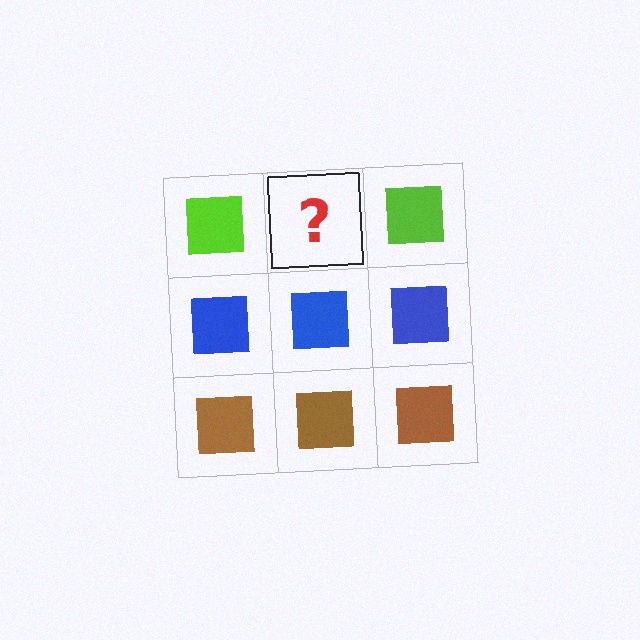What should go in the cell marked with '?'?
The missing cell should contain a lime square.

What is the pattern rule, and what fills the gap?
The rule is that each row has a consistent color. The gap should be filled with a lime square.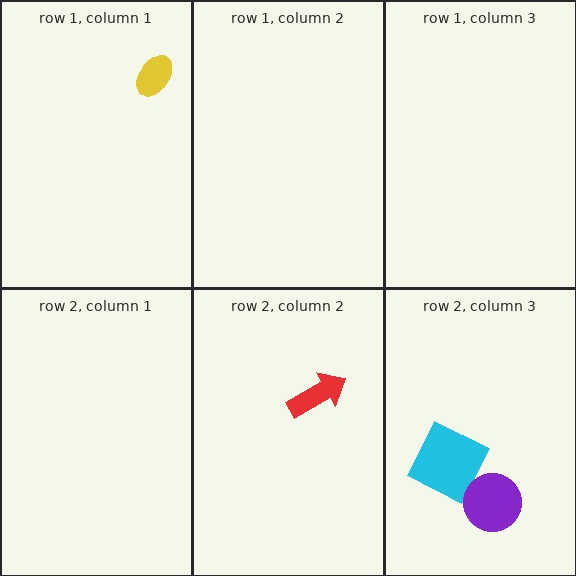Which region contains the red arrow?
The row 2, column 2 region.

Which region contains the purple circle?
The row 2, column 3 region.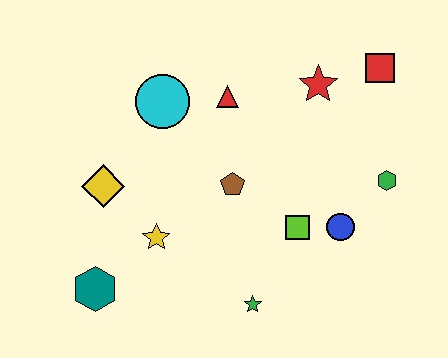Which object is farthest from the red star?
The teal hexagon is farthest from the red star.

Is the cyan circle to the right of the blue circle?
No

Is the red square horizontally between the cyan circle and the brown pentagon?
No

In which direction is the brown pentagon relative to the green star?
The brown pentagon is above the green star.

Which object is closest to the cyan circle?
The red triangle is closest to the cyan circle.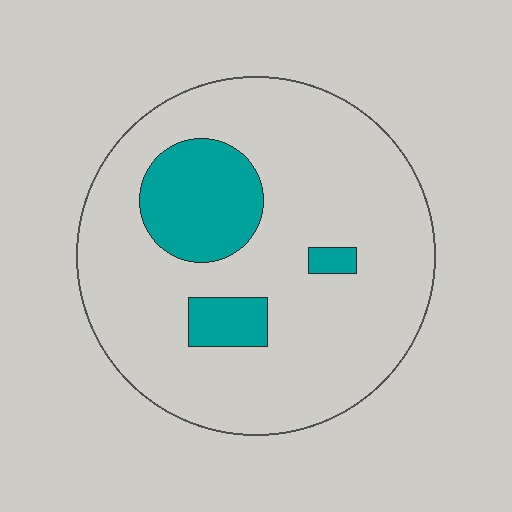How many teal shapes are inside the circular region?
3.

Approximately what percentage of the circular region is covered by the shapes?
Approximately 15%.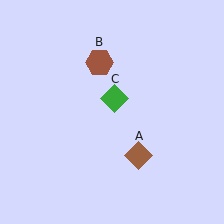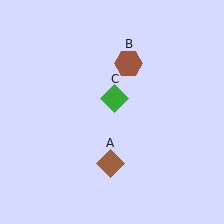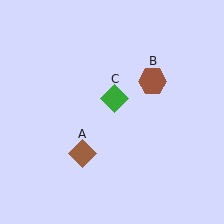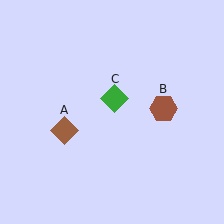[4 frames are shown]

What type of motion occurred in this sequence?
The brown diamond (object A), brown hexagon (object B) rotated clockwise around the center of the scene.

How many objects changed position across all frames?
2 objects changed position: brown diamond (object A), brown hexagon (object B).